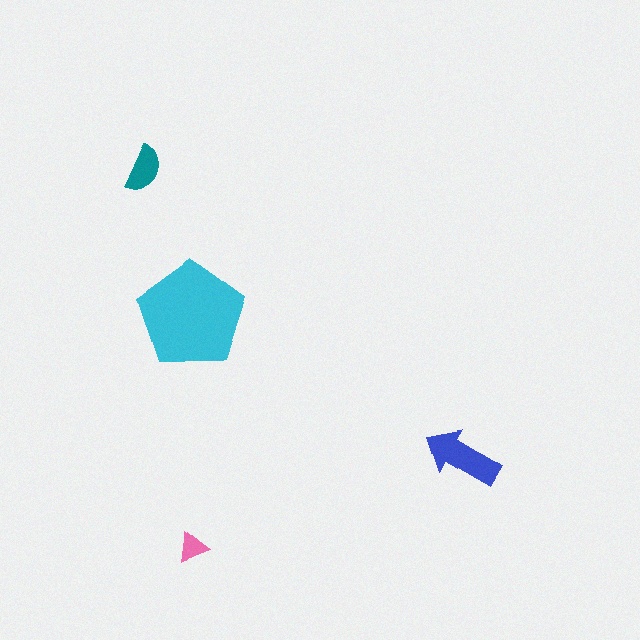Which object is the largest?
The cyan pentagon.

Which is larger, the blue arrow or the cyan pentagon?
The cyan pentagon.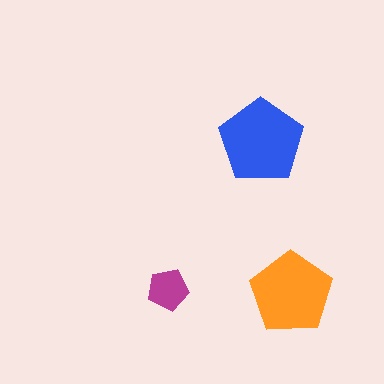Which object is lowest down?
The orange pentagon is bottommost.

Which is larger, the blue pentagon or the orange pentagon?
The blue one.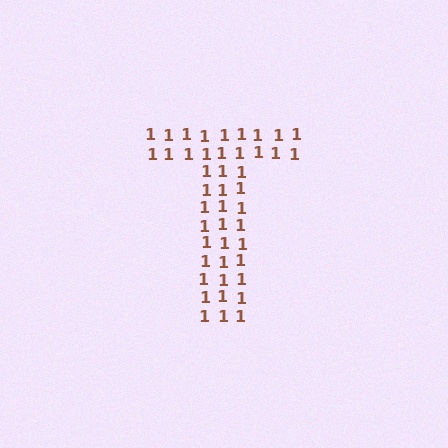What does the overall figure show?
The overall figure shows the letter T.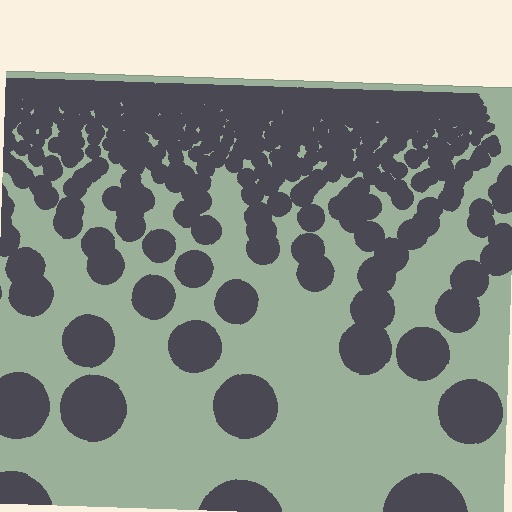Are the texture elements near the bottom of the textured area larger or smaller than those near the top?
Larger. Near the bottom, elements are closer to the viewer and appear at a bigger on-screen size.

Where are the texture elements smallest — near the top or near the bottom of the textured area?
Near the top.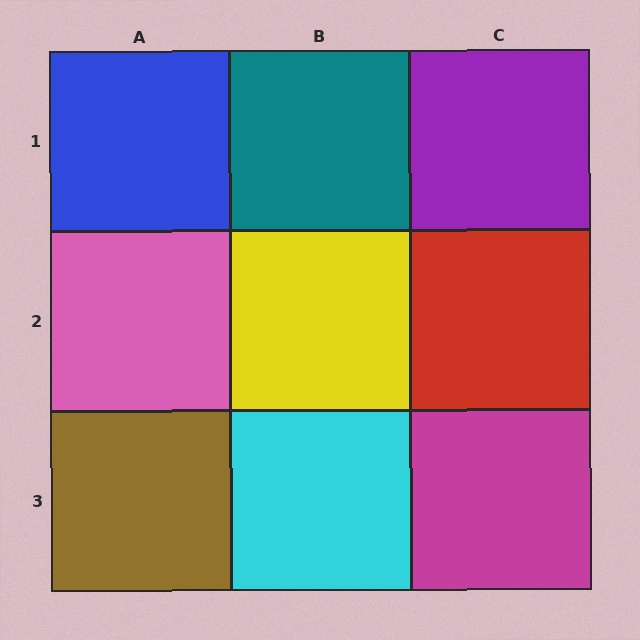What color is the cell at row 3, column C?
Magenta.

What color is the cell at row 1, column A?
Blue.